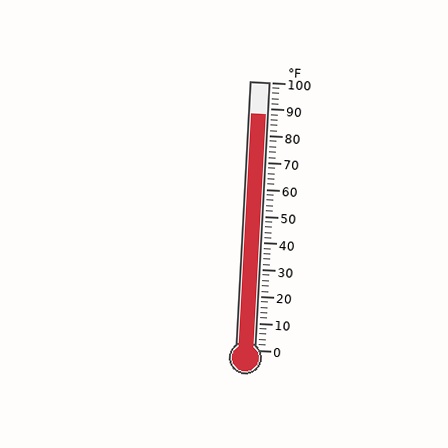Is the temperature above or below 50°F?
The temperature is above 50°F.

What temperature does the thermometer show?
The thermometer shows approximately 88°F.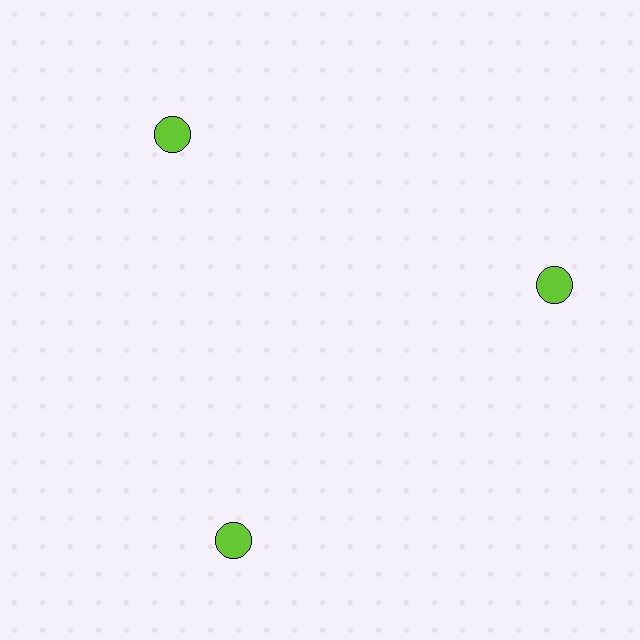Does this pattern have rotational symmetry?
Yes, this pattern has 3-fold rotational symmetry. It looks the same after rotating 120 degrees around the center.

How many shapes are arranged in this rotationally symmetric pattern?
There are 3 shapes, arranged in 3 groups of 1.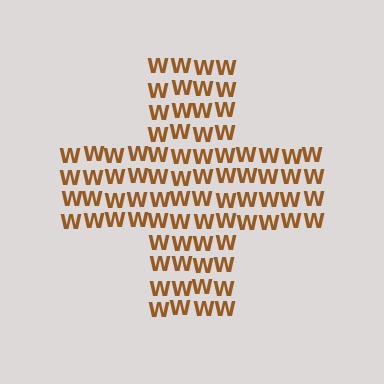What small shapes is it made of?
It is made of small letter W's.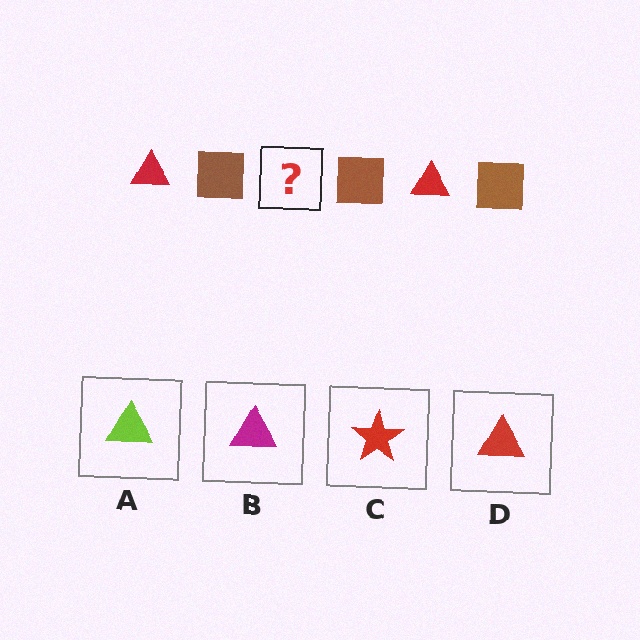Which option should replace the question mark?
Option D.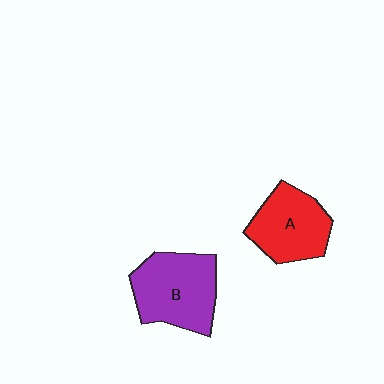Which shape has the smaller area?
Shape A (red).